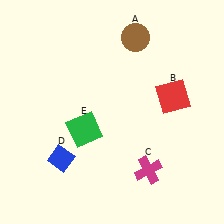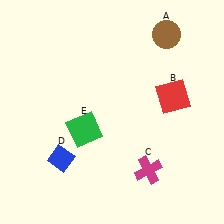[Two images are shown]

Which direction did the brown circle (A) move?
The brown circle (A) moved right.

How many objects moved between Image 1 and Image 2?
1 object moved between the two images.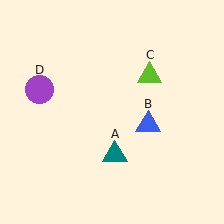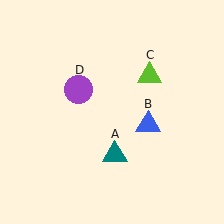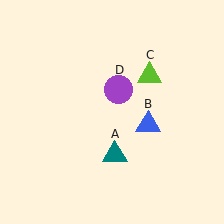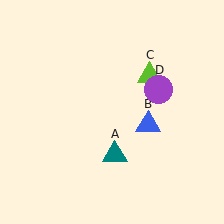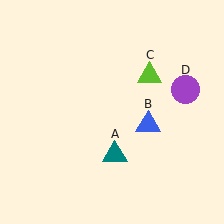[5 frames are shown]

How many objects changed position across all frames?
1 object changed position: purple circle (object D).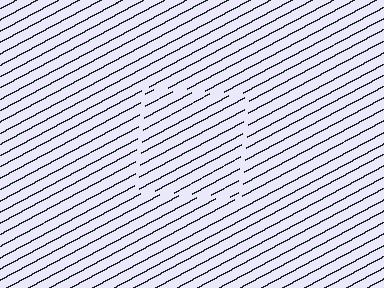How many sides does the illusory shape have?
4 sides — the line-ends trace a square.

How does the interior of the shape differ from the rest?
The interior of the shape contains the same grating, shifted by half a period — the contour is defined by the phase discontinuity where line-ends from the inner and outer gratings abut.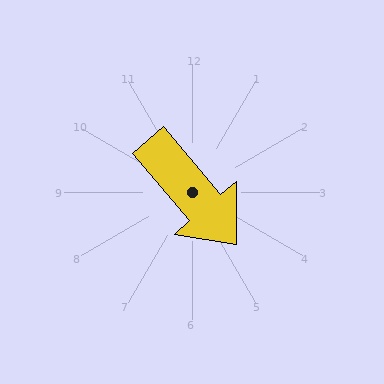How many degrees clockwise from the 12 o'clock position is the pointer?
Approximately 140 degrees.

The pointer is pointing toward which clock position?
Roughly 5 o'clock.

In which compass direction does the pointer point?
Southeast.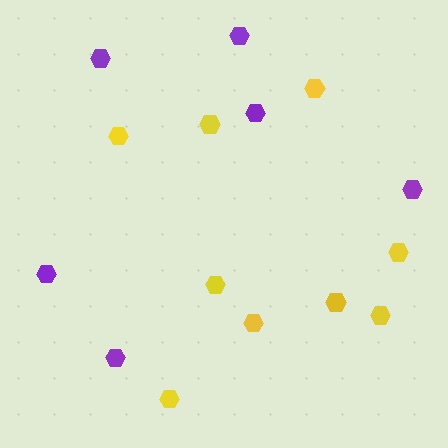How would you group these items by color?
There are 2 groups: one group of yellow hexagons (9) and one group of purple hexagons (6).